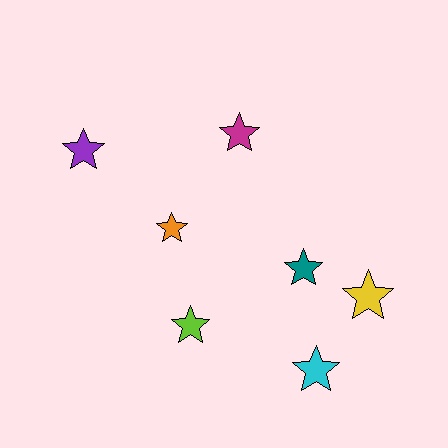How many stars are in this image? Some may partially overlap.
There are 7 stars.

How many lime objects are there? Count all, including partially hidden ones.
There is 1 lime object.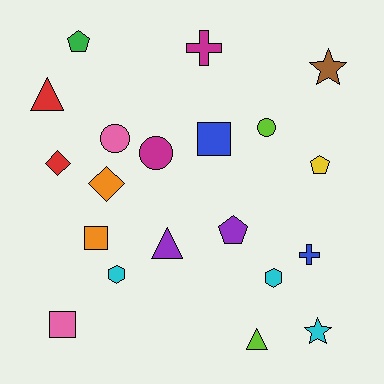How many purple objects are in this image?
There are 2 purple objects.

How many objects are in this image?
There are 20 objects.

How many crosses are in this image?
There are 2 crosses.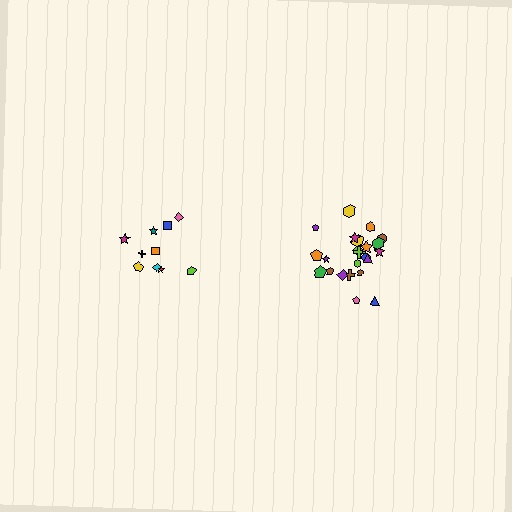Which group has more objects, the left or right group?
The right group.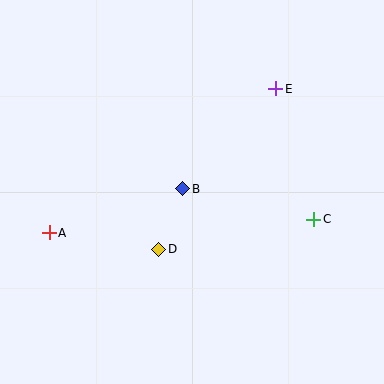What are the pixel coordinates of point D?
Point D is at (159, 249).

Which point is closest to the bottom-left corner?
Point A is closest to the bottom-left corner.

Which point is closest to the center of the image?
Point B at (183, 189) is closest to the center.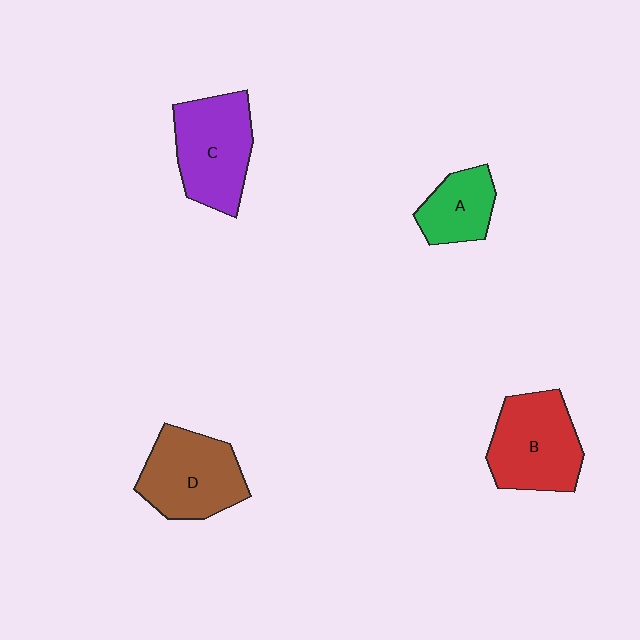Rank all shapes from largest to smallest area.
From largest to smallest: B (red), C (purple), D (brown), A (green).